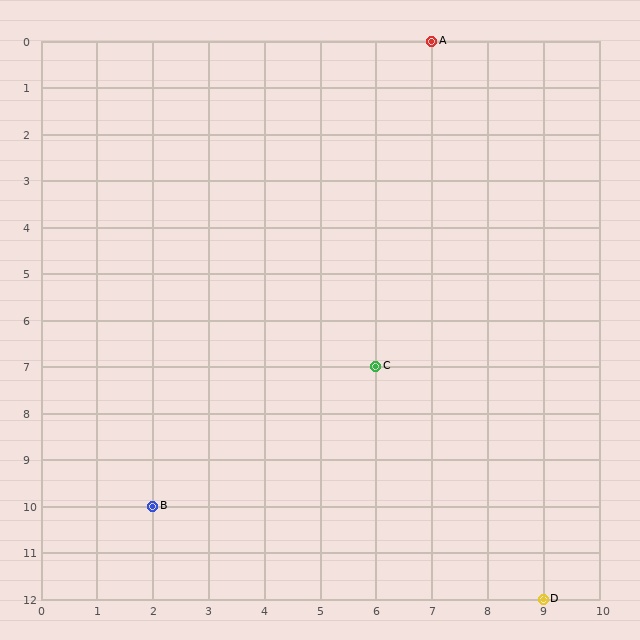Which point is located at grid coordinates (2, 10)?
Point B is at (2, 10).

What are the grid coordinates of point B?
Point B is at grid coordinates (2, 10).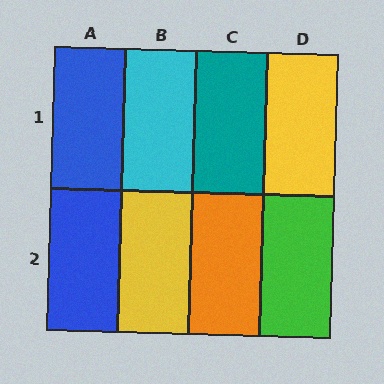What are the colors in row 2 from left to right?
Blue, yellow, orange, green.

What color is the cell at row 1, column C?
Teal.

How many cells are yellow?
2 cells are yellow.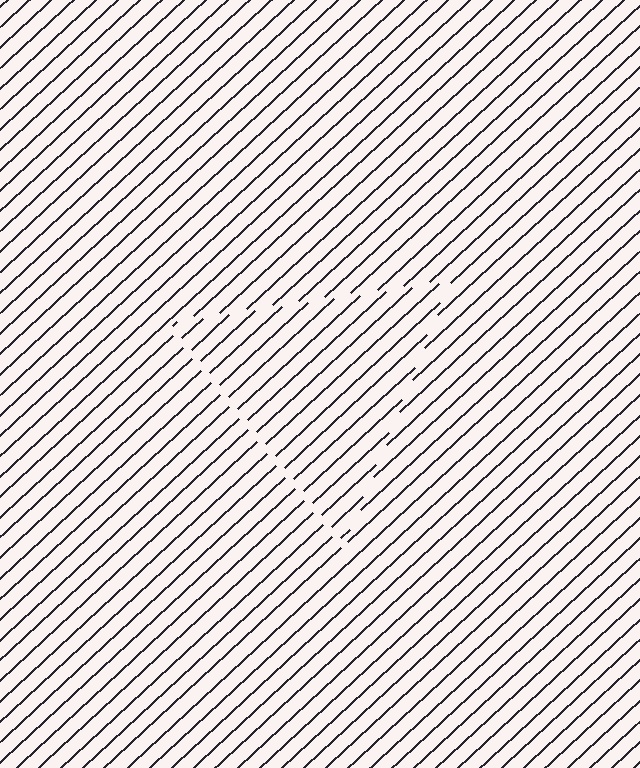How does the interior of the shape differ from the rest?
The interior of the shape contains the same grating, shifted by half a period — the contour is defined by the phase discontinuity where line-ends from the inner and outer gratings abut.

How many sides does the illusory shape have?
3 sides — the line-ends trace a triangle.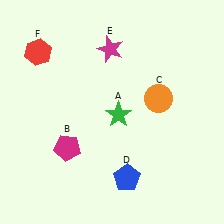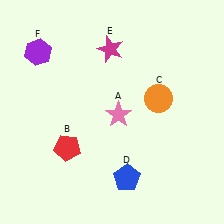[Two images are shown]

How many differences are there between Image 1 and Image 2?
There are 3 differences between the two images.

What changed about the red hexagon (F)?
In Image 1, F is red. In Image 2, it changed to purple.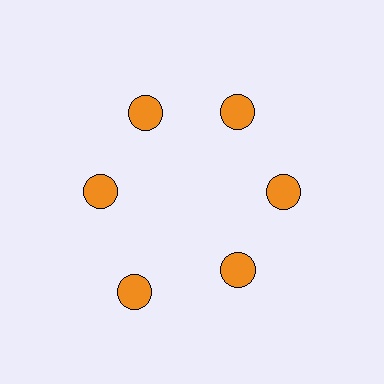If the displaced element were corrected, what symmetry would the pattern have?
It would have 6-fold rotational symmetry — the pattern would map onto itself every 60 degrees.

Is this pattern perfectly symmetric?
No. The 6 orange circles are arranged in a ring, but one element near the 7 o'clock position is pushed outward from the center, breaking the 6-fold rotational symmetry.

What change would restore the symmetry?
The symmetry would be restored by moving it inward, back onto the ring so that all 6 circles sit at equal angles and equal distance from the center.